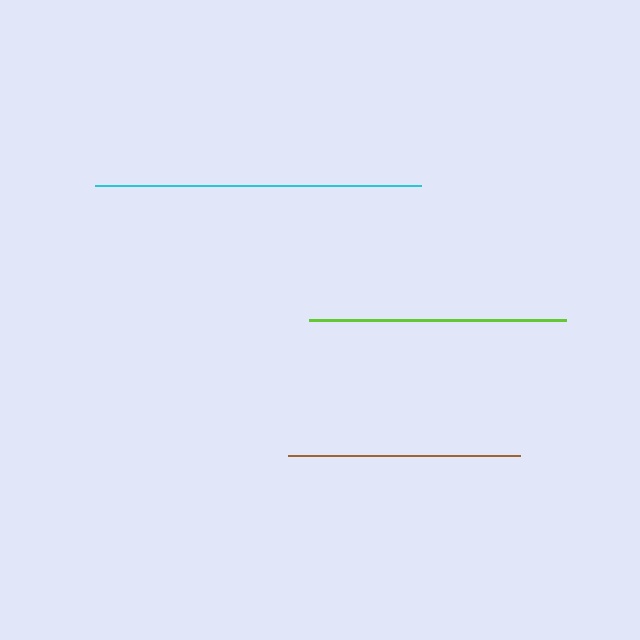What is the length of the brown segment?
The brown segment is approximately 233 pixels long.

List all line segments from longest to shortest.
From longest to shortest: cyan, lime, brown.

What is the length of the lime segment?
The lime segment is approximately 257 pixels long.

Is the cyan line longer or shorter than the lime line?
The cyan line is longer than the lime line.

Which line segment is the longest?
The cyan line is the longest at approximately 327 pixels.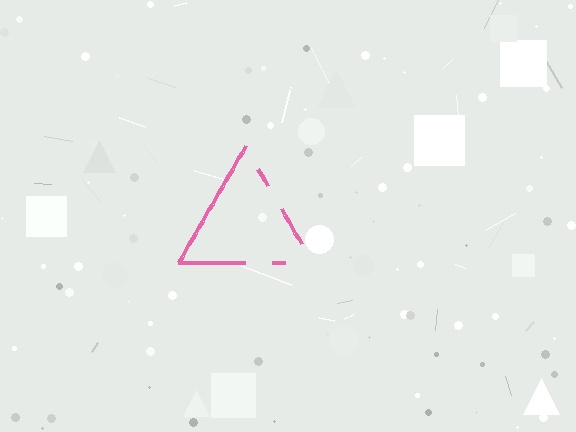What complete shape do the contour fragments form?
The contour fragments form a triangle.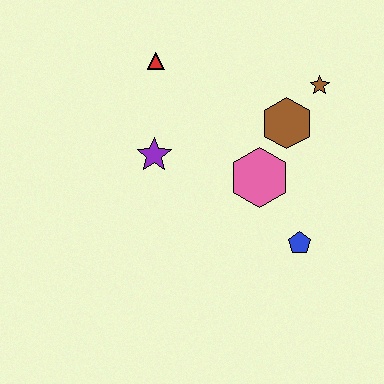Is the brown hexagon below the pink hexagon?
No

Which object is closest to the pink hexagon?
The brown hexagon is closest to the pink hexagon.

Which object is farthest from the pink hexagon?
The red triangle is farthest from the pink hexagon.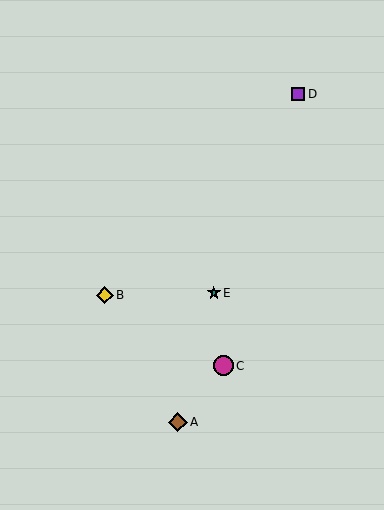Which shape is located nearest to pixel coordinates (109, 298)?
The yellow diamond (labeled B) at (105, 295) is nearest to that location.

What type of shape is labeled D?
Shape D is a purple square.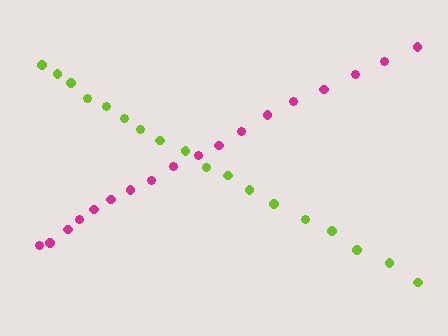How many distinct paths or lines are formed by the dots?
There are 2 distinct paths.